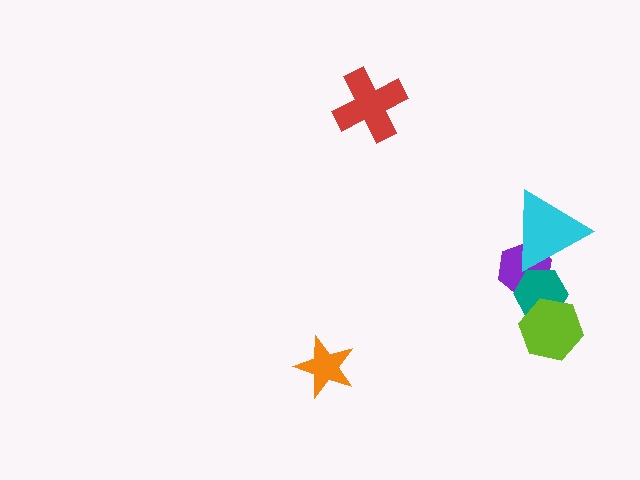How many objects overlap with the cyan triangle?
2 objects overlap with the cyan triangle.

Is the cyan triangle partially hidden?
Yes, it is partially covered by another shape.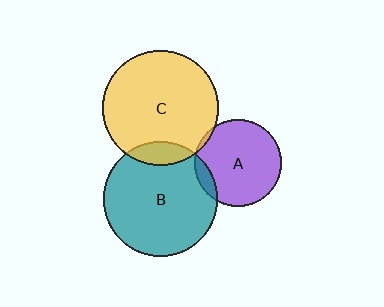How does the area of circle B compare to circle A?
Approximately 1.7 times.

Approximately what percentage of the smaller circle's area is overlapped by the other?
Approximately 10%.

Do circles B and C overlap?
Yes.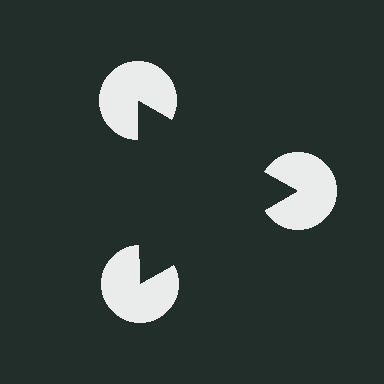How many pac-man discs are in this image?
There are 3 — one at each vertex of the illusory triangle.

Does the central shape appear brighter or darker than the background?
It typically appears slightly darker than the background, even though no actual brightness change is drawn.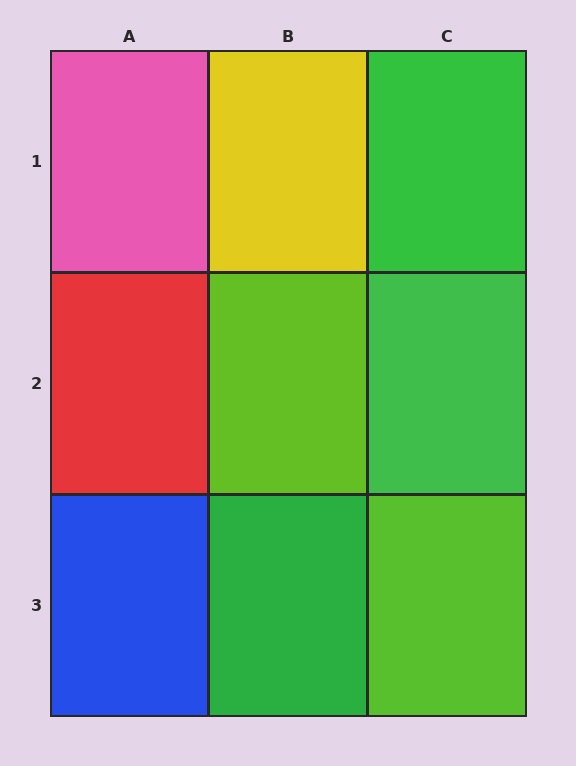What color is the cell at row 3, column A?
Blue.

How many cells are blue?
1 cell is blue.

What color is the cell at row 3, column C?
Lime.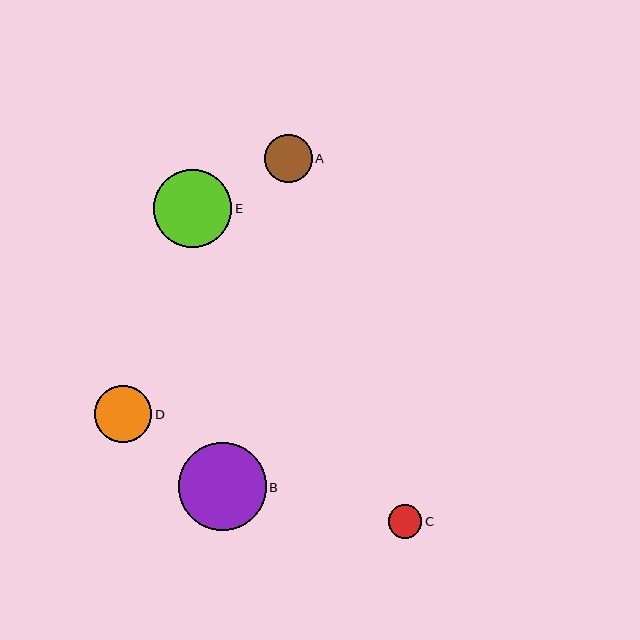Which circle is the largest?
Circle B is the largest with a size of approximately 88 pixels.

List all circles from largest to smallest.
From largest to smallest: B, E, D, A, C.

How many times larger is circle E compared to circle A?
Circle E is approximately 1.6 times the size of circle A.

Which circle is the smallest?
Circle C is the smallest with a size of approximately 34 pixels.